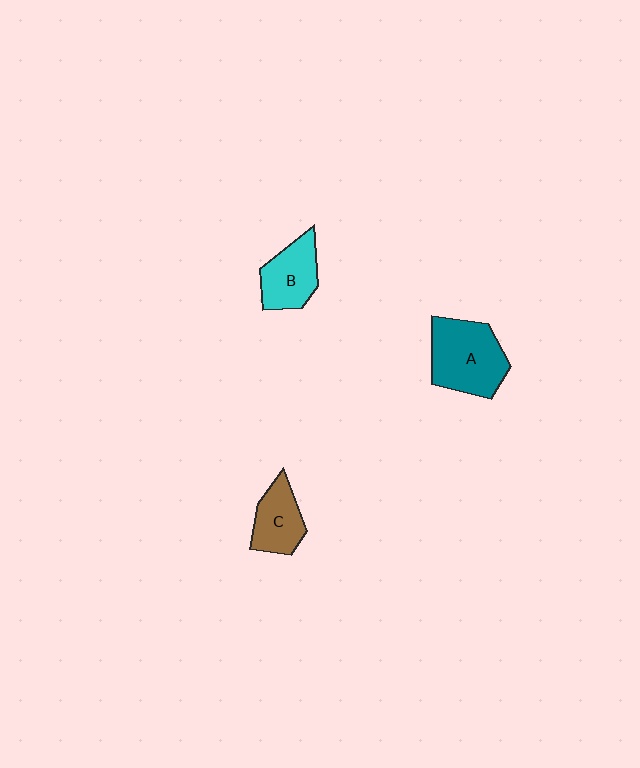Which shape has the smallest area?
Shape C (brown).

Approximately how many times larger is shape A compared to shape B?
Approximately 1.5 times.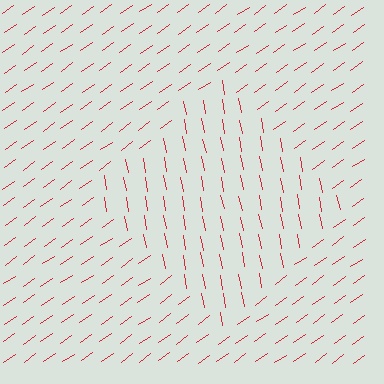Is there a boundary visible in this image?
Yes, there is a texture boundary formed by a change in line orientation.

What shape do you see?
I see a diamond.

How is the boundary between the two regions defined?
The boundary is defined purely by a change in line orientation (approximately 66 degrees difference). All lines are the same color and thickness.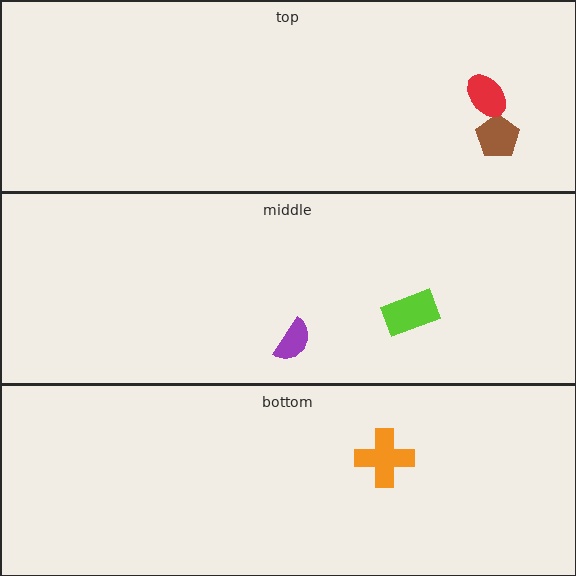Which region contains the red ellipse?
The top region.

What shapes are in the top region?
The brown pentagon, the red ellipse.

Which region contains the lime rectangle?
The middle region.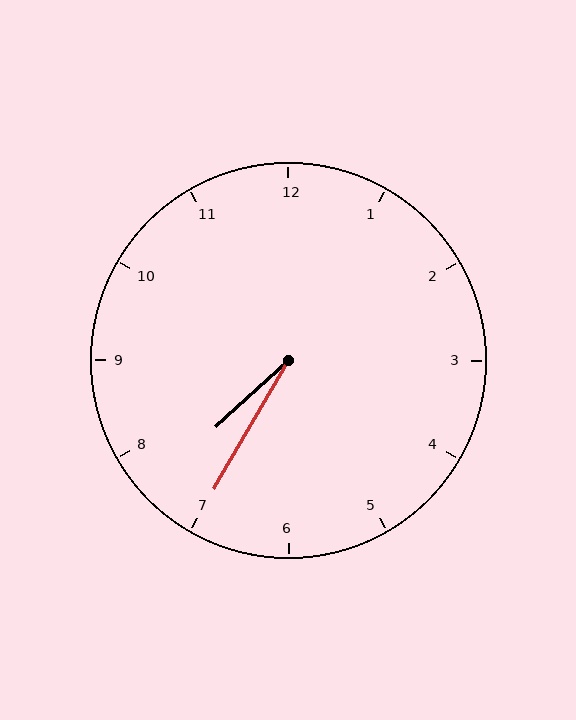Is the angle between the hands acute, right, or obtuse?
It is acute.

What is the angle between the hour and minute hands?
Approximately 18 degrees.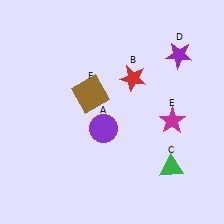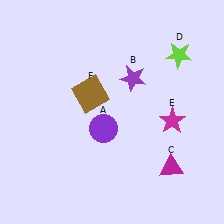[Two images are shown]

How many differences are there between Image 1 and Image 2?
There are 3 differences between the two images.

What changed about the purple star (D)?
In Image 1, D is purple. In Image 2, it changed to lime.